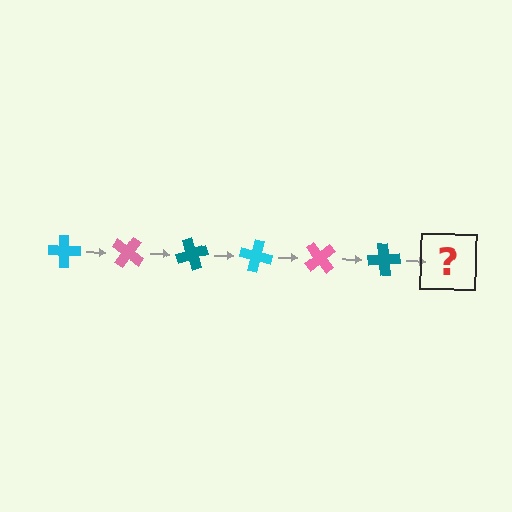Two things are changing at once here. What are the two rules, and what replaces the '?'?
The two rules are that it rotates 35 degrees each step and the color cycles through cyan, pink, and teal. The '?' should be a cyan cross, rotated 210 degrees from the start.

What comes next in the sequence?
The next element should be a cyan cross, rotated 210 degrees from the start.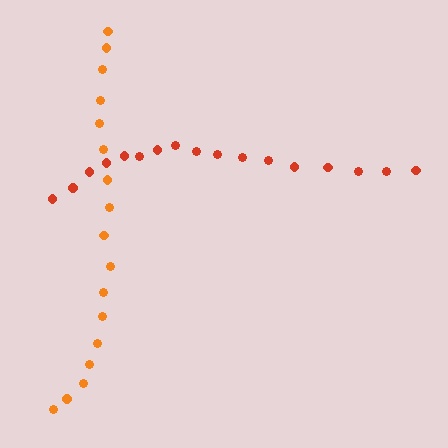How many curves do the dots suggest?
There are 2 distinct paths.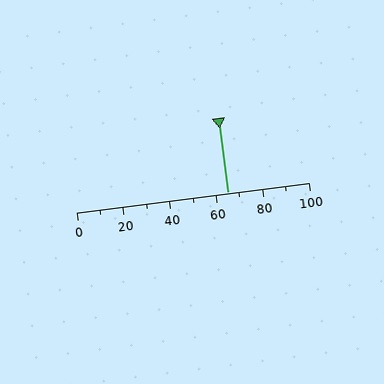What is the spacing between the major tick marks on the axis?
The major ticks are spaced 20 apart.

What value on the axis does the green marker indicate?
The marker indicates approximately 65.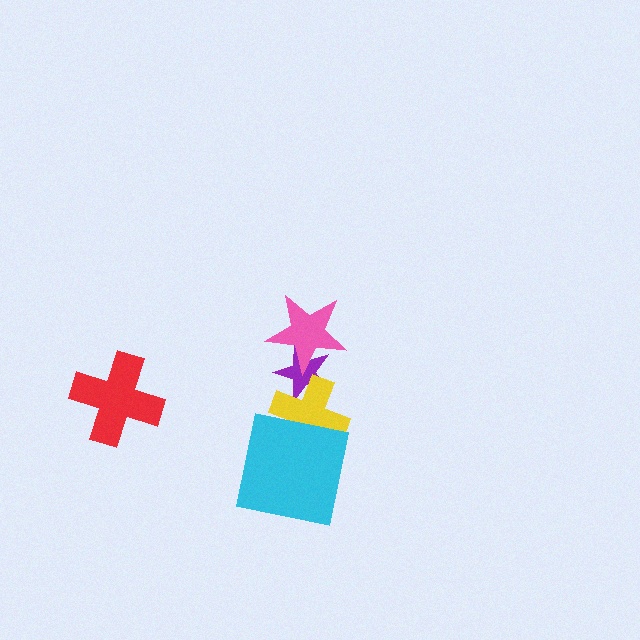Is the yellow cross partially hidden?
Yes, it is partially covered by another shape.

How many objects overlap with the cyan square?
1 object overlaps with the cyan square.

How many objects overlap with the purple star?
2 objects overlap with the purple star.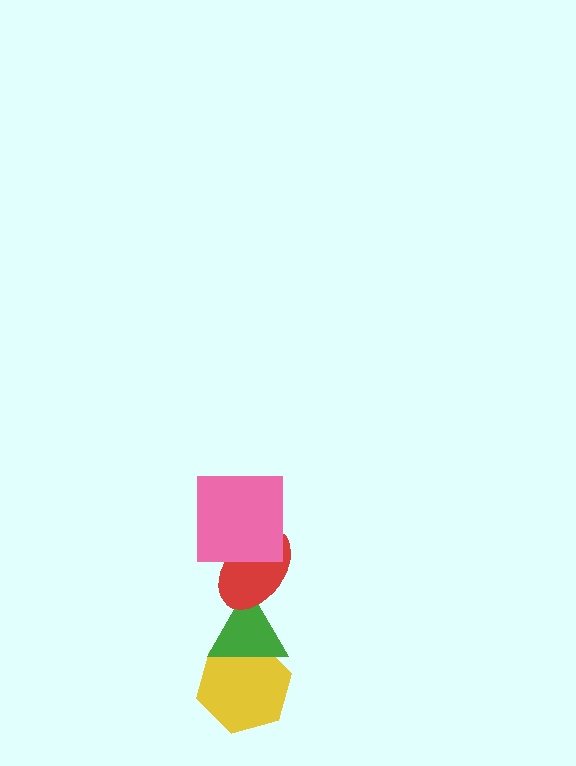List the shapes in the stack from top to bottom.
From top to bottom: the pink square, the red ellipse, the green triangle, the yellow hexagon.